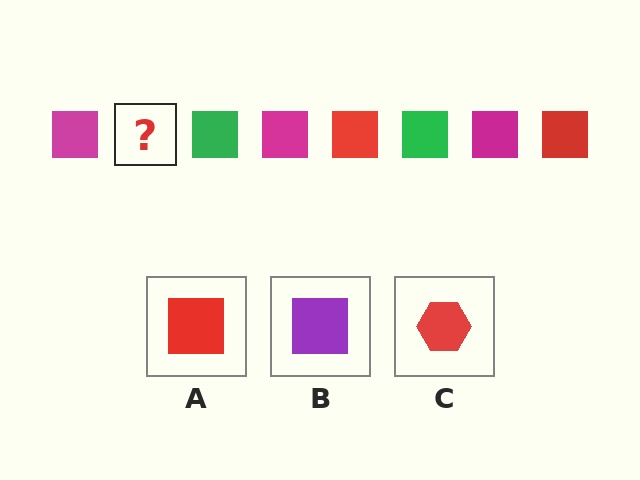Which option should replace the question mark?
Option A.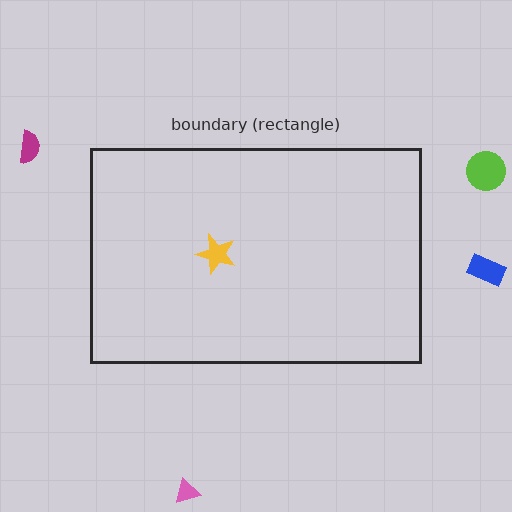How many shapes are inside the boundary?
1 inside, 4 outside.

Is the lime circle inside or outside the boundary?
Outside.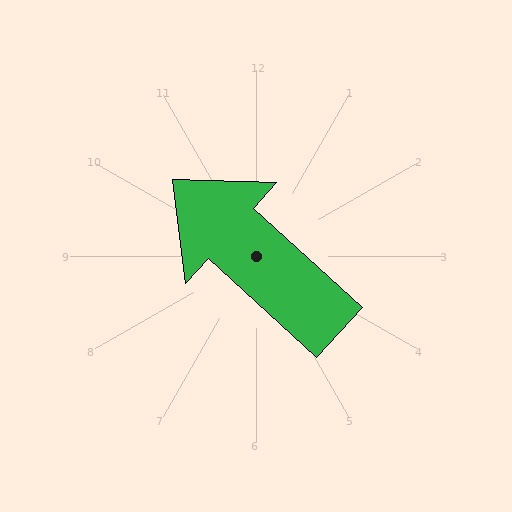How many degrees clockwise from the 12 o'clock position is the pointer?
Approximately 313 degrees.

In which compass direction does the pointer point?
Northwest.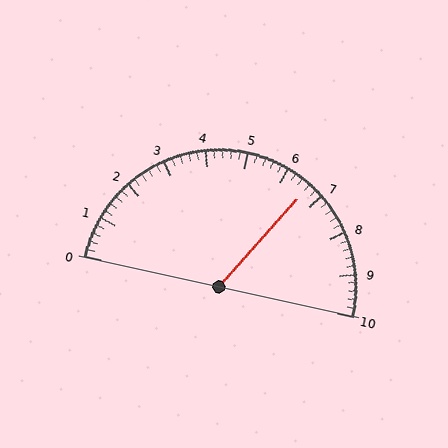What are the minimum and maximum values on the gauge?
The gauge ranges from 0 to 10.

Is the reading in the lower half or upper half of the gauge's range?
The reading is in the upper half of the range (0 to 10).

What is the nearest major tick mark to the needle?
The nearest major tick mark is 7.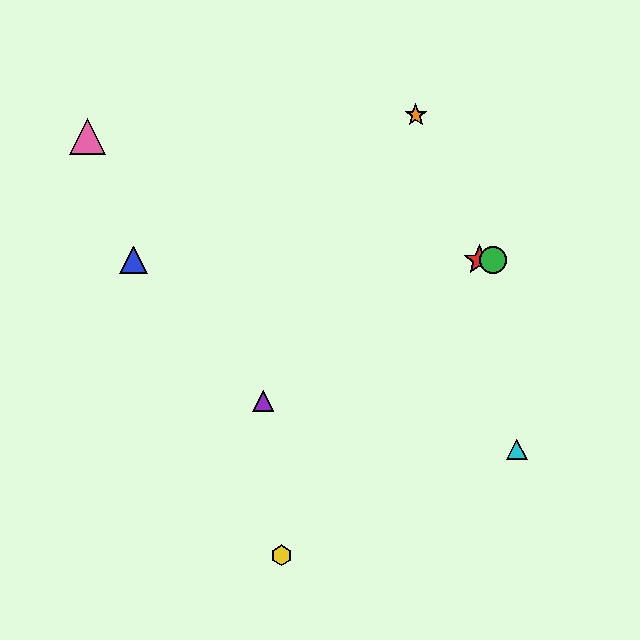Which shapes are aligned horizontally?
The red star, the blue triangle, the green circle are aligned horizontally.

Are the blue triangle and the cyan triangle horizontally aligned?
No, the blue triangle is at y≈260 and the cyan triangle is at y≈449.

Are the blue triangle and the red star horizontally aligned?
Yes, both are at y≈260.